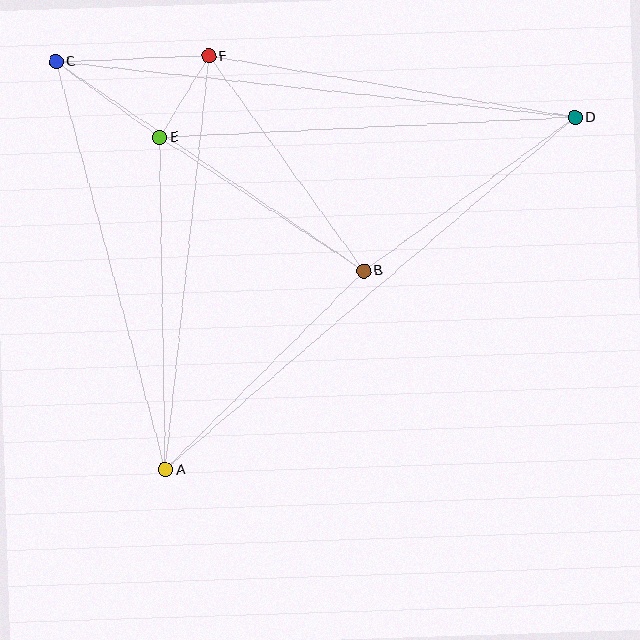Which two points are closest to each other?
Points E and F are closest to each other.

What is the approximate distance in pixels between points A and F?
The distance between A and F is approximately 416 pixels.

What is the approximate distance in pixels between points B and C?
The distance between B and C is approximately 373 pixels.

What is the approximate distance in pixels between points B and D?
The distance between B and D is approximately 261 pixels.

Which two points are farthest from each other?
Points A and D are farthest from each other.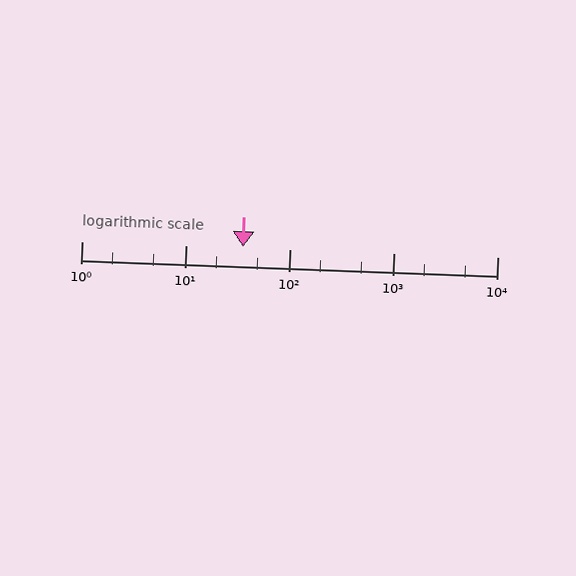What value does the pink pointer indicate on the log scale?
The pointer indicates approximately 36.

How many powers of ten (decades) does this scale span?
The scale spans 4 decades, from 1 to 10000.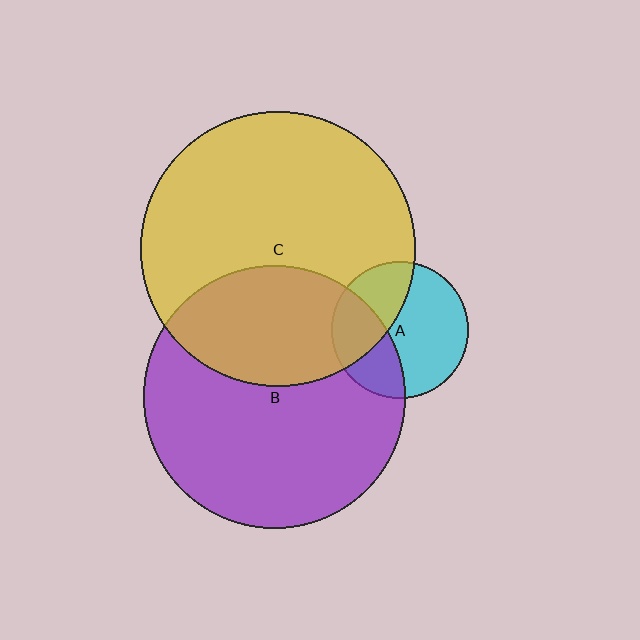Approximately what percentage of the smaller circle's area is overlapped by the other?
Approximately 35%.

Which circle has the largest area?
Circle C (yellow).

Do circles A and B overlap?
Yes.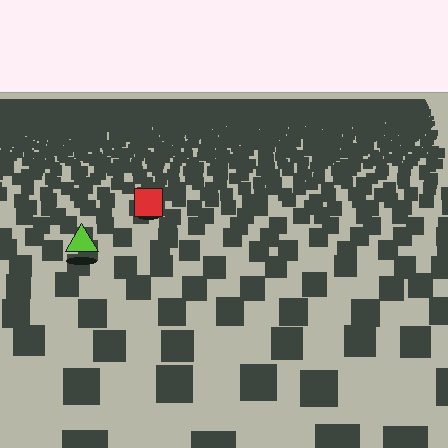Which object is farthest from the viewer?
The red square is farthest from the viewer. It appears smaller and the ground texture around it is denser.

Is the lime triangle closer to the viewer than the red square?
Yes. The lime triangle is closer — you can tell from the texture gradient: the ground texture is coarser near it.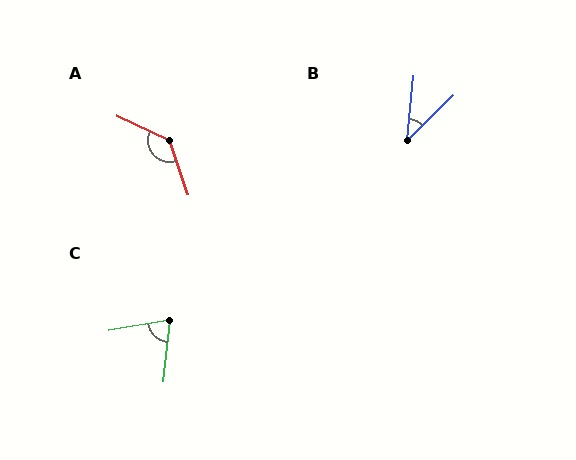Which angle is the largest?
A, at approximately 133 degrees.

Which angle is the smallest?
B, at approximately 40 degrees.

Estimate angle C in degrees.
Approximately 74 degrees.